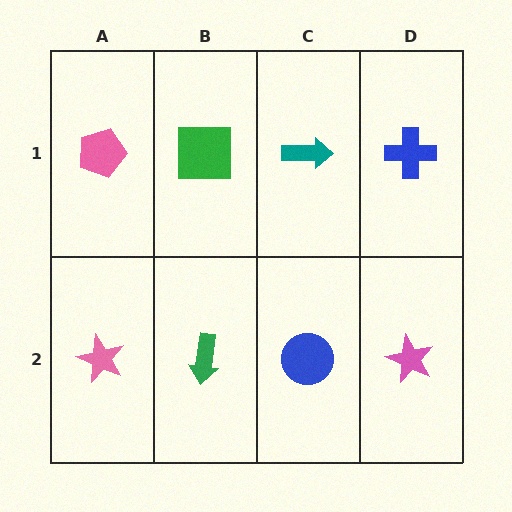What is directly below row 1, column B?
A green arrow.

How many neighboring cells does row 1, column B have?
3.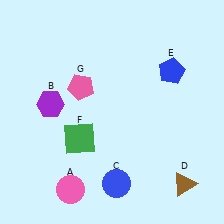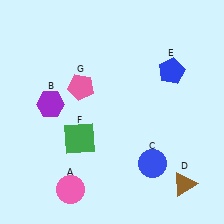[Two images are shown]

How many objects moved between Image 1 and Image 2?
1 object moved between the two images.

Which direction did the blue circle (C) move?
The blue circle (C) moved right.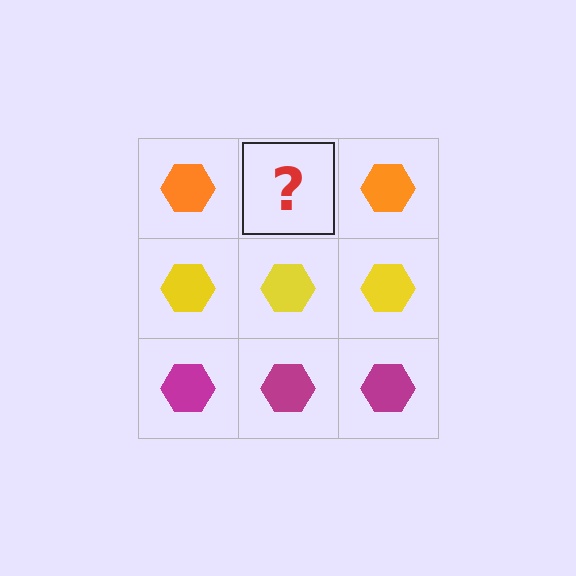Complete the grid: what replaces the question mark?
The question mark should be replaced with an orange hexagon.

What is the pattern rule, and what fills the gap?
The rule is that each row has a consistent color. The gap should be filled with an orange hexagon.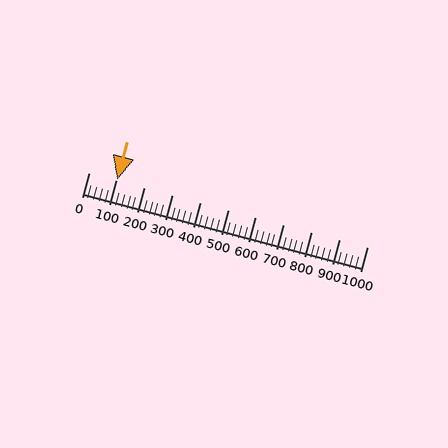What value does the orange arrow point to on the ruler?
The orange arrow points to approximately 104.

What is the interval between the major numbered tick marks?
The major tick marks are spaced 100 units apart.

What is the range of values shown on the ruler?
The ruler shows values from 0 to 1000.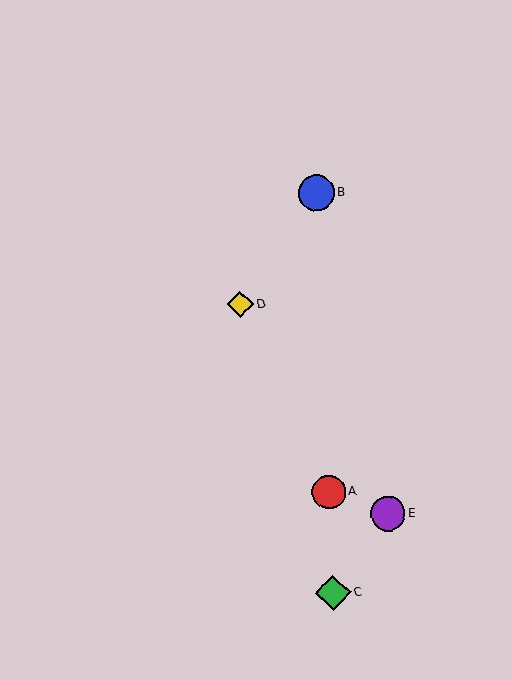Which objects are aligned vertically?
Objects A, B, C are aligned vertically.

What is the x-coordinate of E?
Object E is at x≈388.